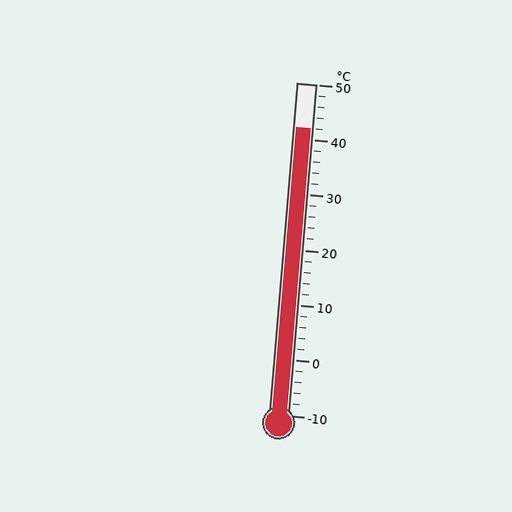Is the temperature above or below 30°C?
The temperature is above 30°C.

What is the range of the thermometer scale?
The thermometer scale ranges from -10°C to 50°C.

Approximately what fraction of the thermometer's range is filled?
The thermometer is filled to approximately 85% of its range.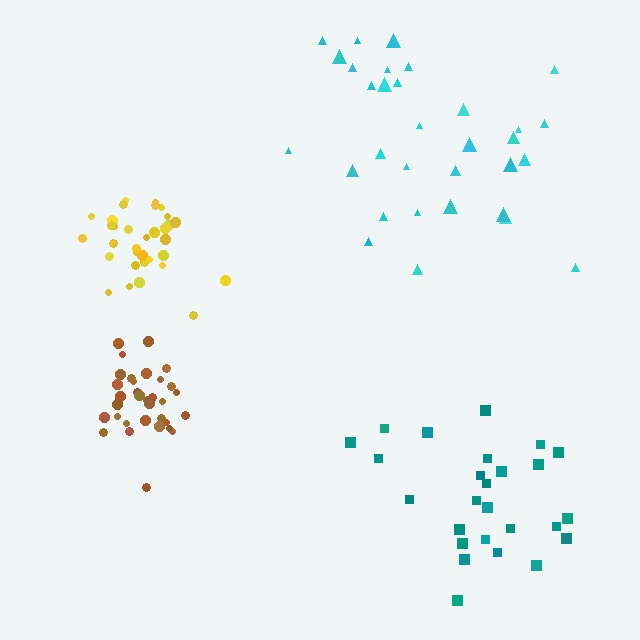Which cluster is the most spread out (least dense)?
Cyan.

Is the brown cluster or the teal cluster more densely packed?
Brown.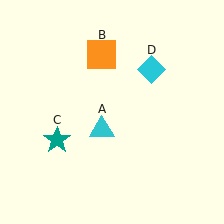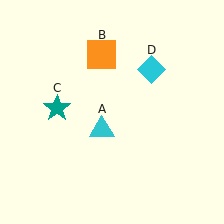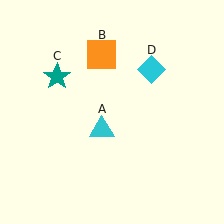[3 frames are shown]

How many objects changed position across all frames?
1 object changed position: teal star (object C).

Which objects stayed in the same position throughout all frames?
Cyan triangle (object A) and orange square (object B) and cyan diamond (object D) remained stationary.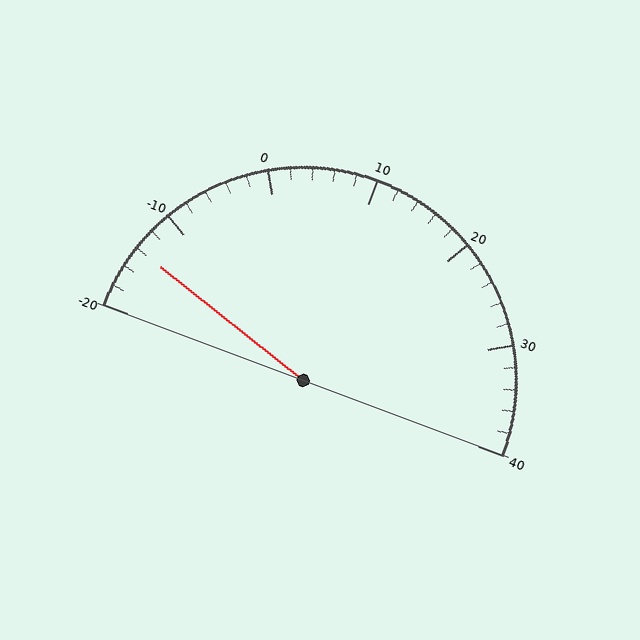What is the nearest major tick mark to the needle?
The nearest major tick mark is -10.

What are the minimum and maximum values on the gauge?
The gauge ranges from -20 to 40.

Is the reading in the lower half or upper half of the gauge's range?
The reading is in the lower half of the range (-20 to 40).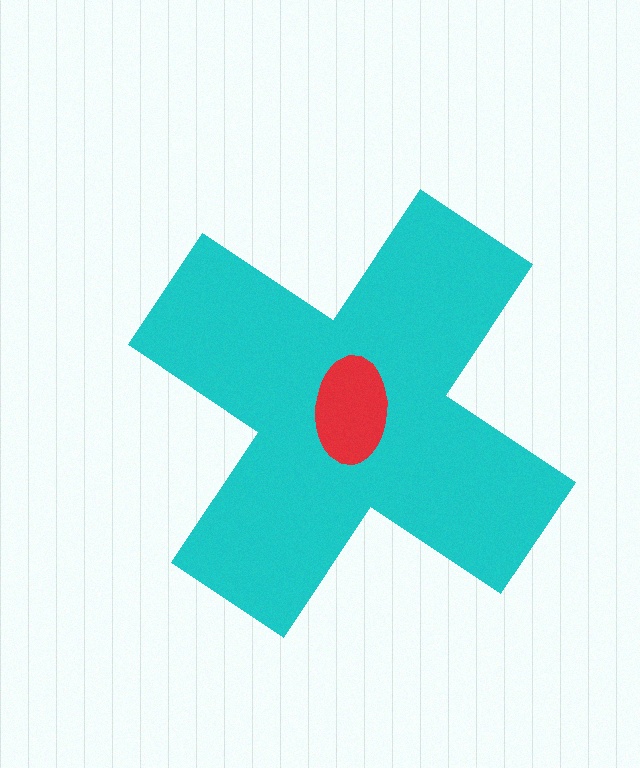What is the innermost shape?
The red ellipse.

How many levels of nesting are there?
2.